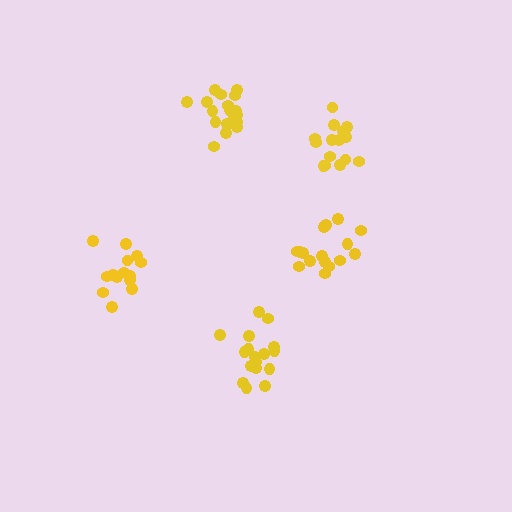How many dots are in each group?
Group 1: 17 dots, Group 2: 14 dots, Group 3: 16 dots, Group 4: 19 dots, Group 5: 15 dots (81 total).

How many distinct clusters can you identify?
There are 5 distinct clusters.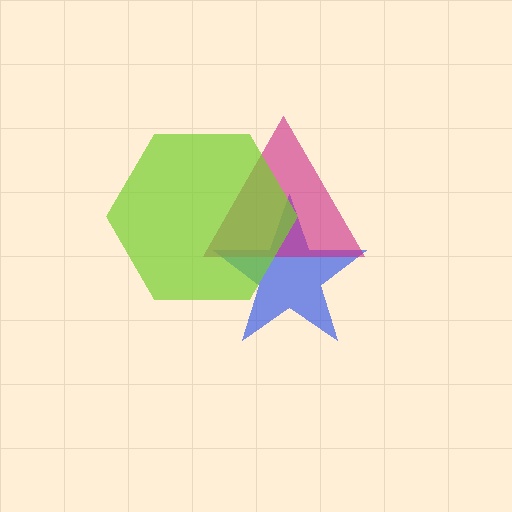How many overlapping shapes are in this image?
There are 3 overlapping shapes in the image.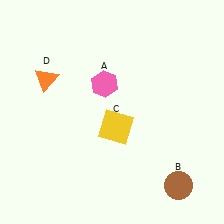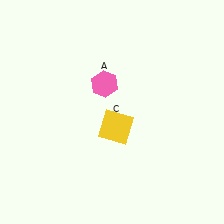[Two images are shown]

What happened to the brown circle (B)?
The brown circle (B) was removed in Image 2. It was in the bottom-right area of Image 1.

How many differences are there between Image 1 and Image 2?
There are 2 differences between the two images.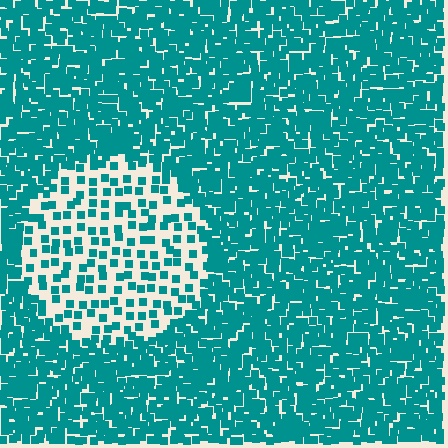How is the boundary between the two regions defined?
The boundary is defined by a change in element density (approximately 2.8x ratio). All elements are the same color, size, and shape.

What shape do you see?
I see a circle.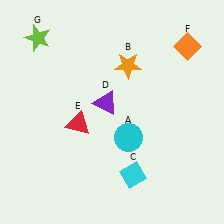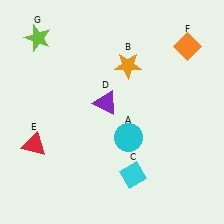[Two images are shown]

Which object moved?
The red triangle (E) moved left.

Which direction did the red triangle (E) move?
The red triangle (E) moved left.